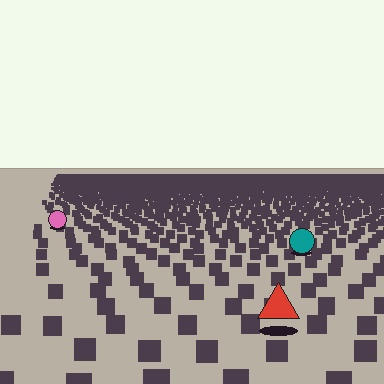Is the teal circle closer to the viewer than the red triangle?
No. The red triangle is closer — you can tell from the texture gradient: the ground texture is coarser near it.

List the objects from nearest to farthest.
From nearest to farthest: the red triangle, the teal circle, the pink circle.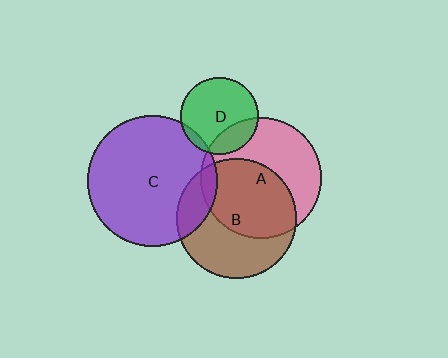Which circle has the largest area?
Circle C (purple).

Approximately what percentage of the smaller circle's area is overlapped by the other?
Approximately 15%.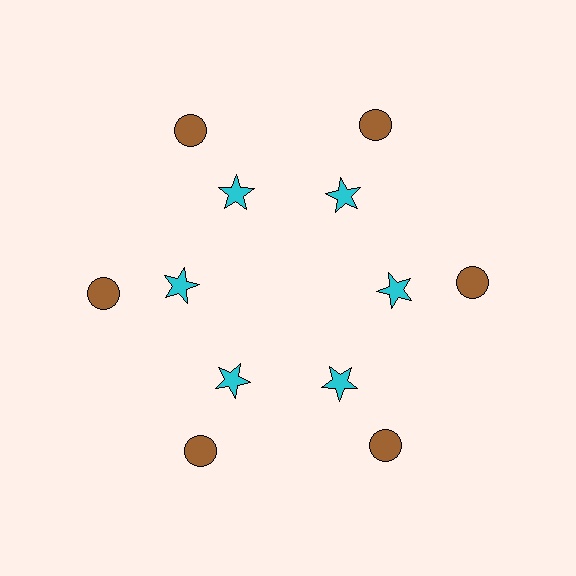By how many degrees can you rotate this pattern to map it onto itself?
The pattern maps onto itself every 60 degrees of rotation.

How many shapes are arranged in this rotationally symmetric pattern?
There are 12 shapes, arranged in 6 groups of 2.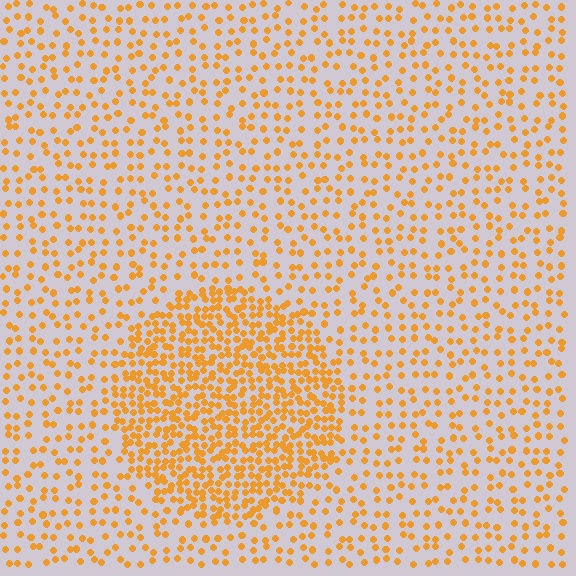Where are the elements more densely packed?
The elements are more densely packed inside the circle boundary.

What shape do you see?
I see a circle.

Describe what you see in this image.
The image contains small orange elements arranged at two different densities. A circle-shaped region is visible where the elements are more densely packed than the surrounding area.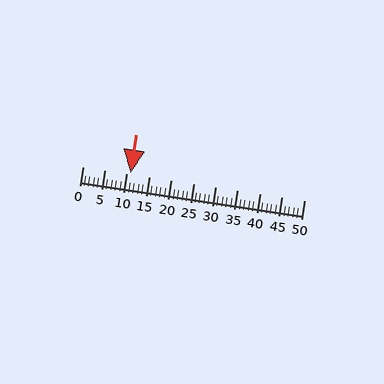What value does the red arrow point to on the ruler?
The red arrow points to approximately 11.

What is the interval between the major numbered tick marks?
The major tick marks are spaced 5 units apart.